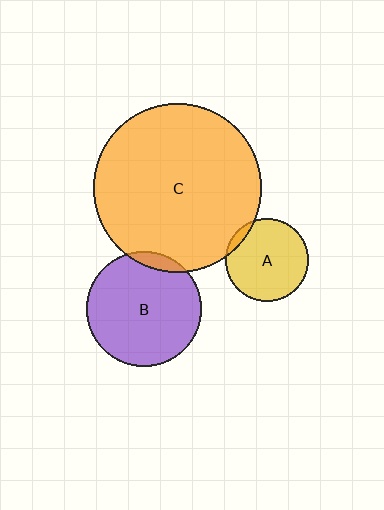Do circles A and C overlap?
Yes.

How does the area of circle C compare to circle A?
Approximately 4.1 times.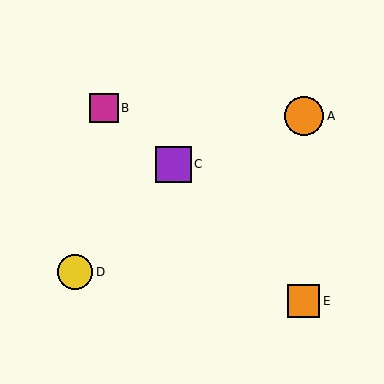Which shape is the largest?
The orange circle (labeled A) is the largest.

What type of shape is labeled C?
Shape C is a purple square.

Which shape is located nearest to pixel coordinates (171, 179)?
The purple square (labeled C) at (173, 164) is nearest to that location.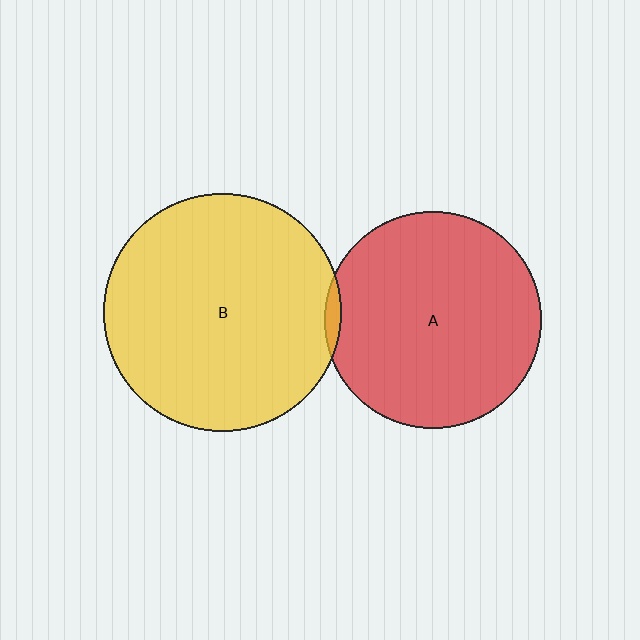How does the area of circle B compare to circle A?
Approximately 1.2 times.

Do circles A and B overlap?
Yes.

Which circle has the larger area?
Circle B (yellow).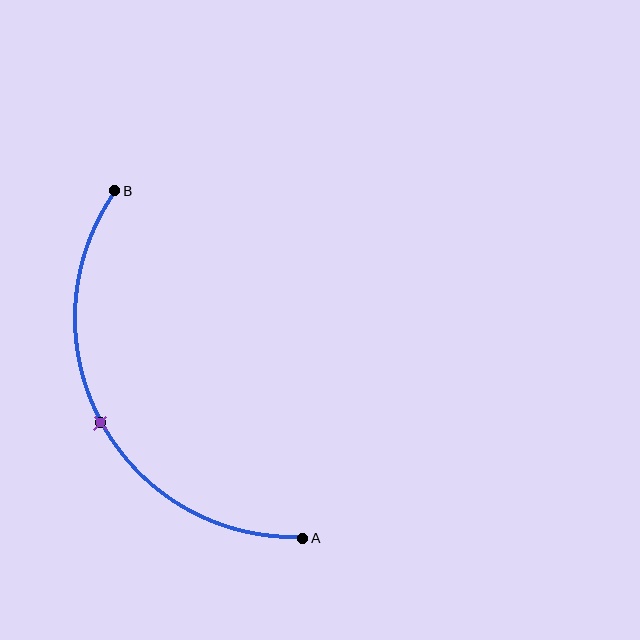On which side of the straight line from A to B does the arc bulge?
The arc bulges to the left of the straight line connecting A and B.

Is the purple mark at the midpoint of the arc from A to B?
Yes. The purple mark lies on the arc at equal arc-length from both A and B — it is the arc midpoint.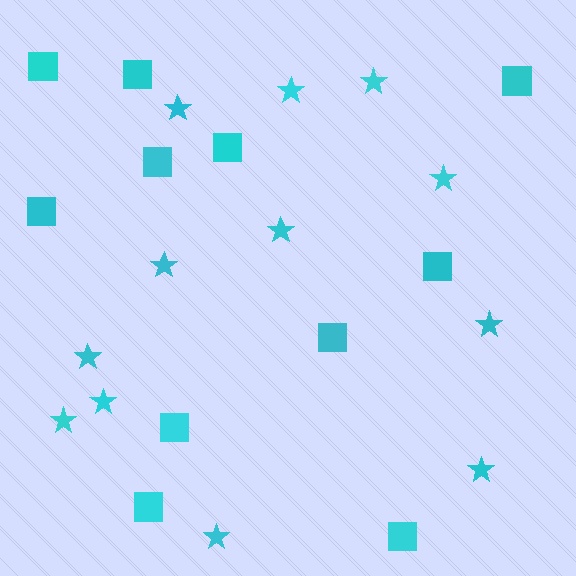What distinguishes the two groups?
There are 2 groups: one group of squares (11) and one group of stars (12).